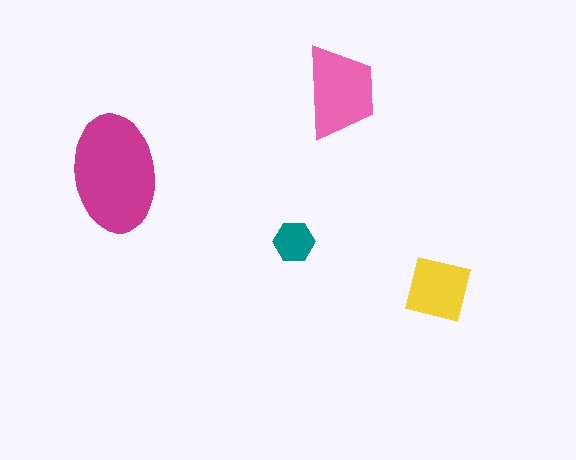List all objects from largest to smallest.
The magenta ellipse, the pink trapezoid, the yellow square, the teal hexagon.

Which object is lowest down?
The yellow square is bottommost.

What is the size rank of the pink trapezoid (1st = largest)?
2nd.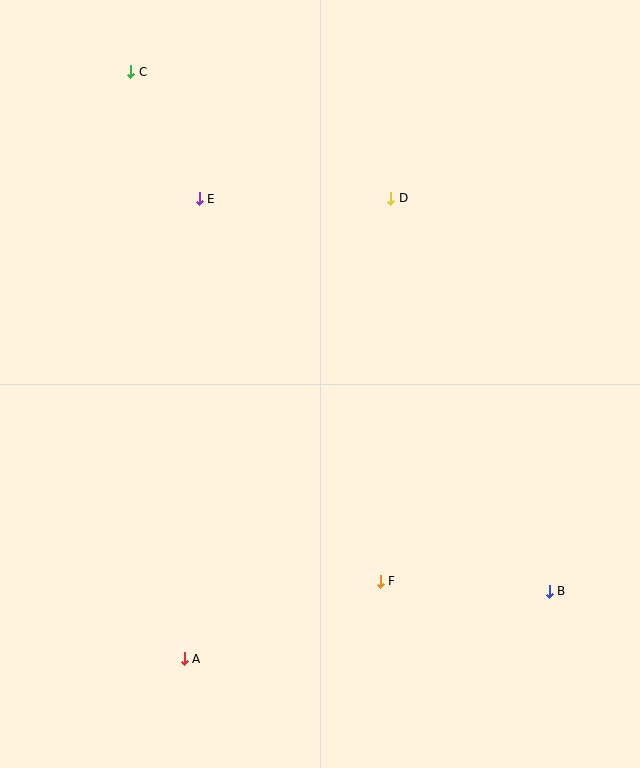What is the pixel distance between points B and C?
The distance between B and C is 667 pixels.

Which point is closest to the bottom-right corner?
Point B is closest to the bottom-right corner.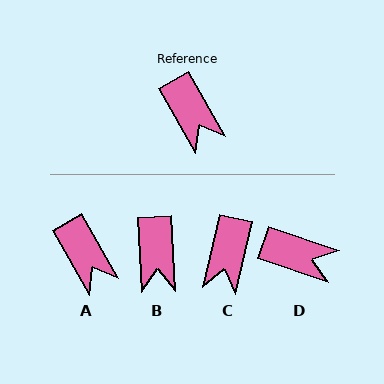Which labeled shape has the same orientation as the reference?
A.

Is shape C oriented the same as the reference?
No, it is off by about 43 degrees.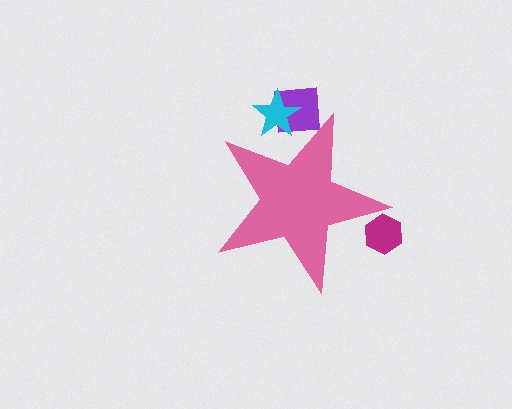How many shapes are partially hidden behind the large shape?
3 shapes are partially hidden.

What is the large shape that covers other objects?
A pink star.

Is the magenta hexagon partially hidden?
Yes, the magenta hexagon is partially hidden behind the pink star.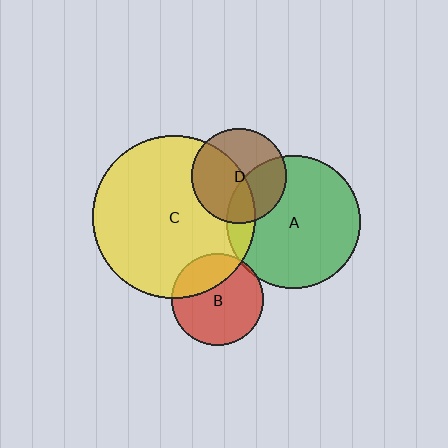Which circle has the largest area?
Circle C (yellow).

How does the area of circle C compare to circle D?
Approximately 2.9 times.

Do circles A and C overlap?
Yes.